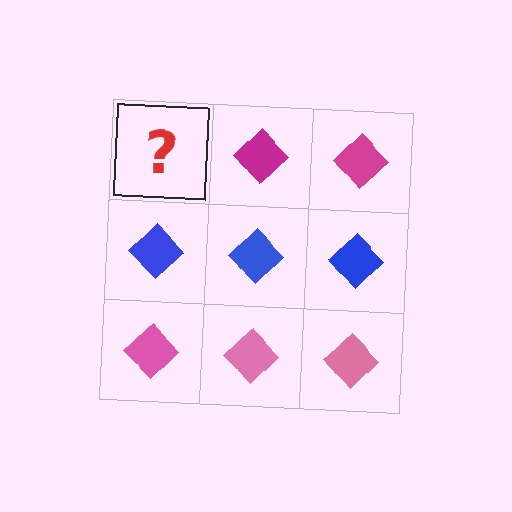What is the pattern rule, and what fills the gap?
The rule is that each row has a consistent color. The gap should be filled with a magenta diamond.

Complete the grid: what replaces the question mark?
The question mark should be replaced with a magenta diamond.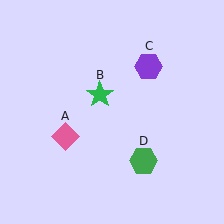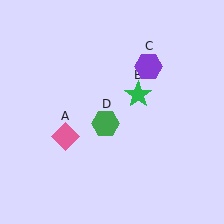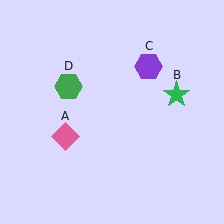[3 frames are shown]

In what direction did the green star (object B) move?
The green star (object B) moved right.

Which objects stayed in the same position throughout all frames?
Pink diamond (object A) and purple hexagon (object C) remained stationary.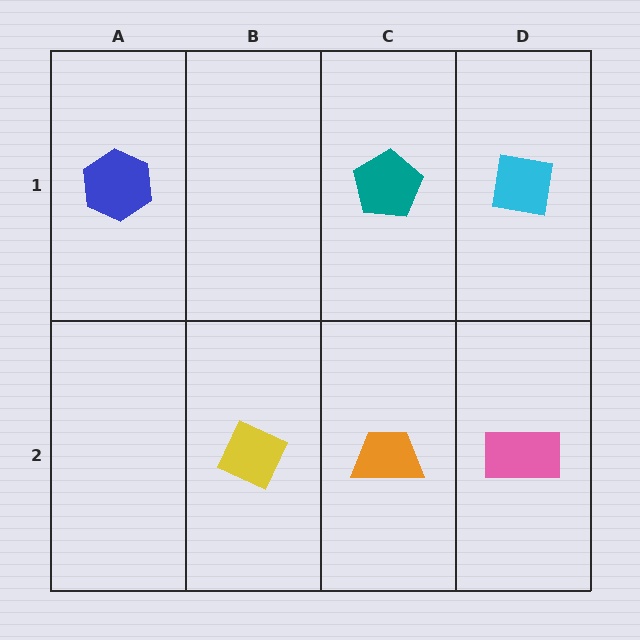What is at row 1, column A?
A blue hexagon.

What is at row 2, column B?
A yellow diamond.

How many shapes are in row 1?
3 shapes.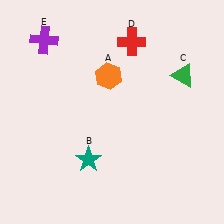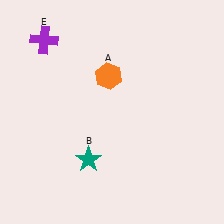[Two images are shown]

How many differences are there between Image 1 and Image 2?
There are 2 differences between the two images.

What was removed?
The red cross (D), the green triangle (C) were removed in Image 2.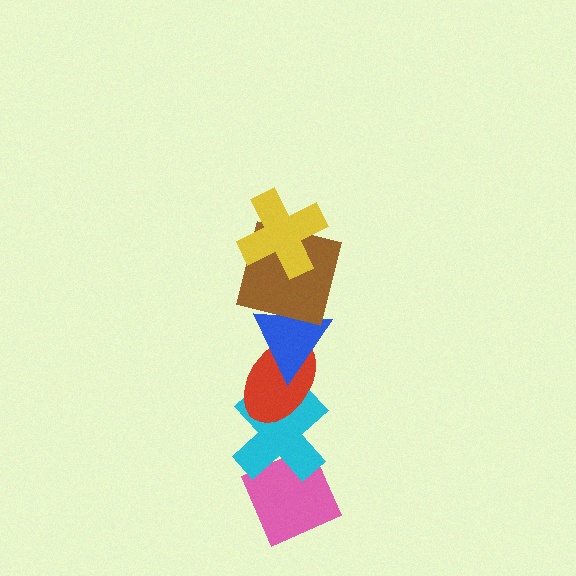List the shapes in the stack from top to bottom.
From top to bottom: the yellow cross, the brown square, the blue triangle, the red ellipse, the cyan cross, the pink diamond.